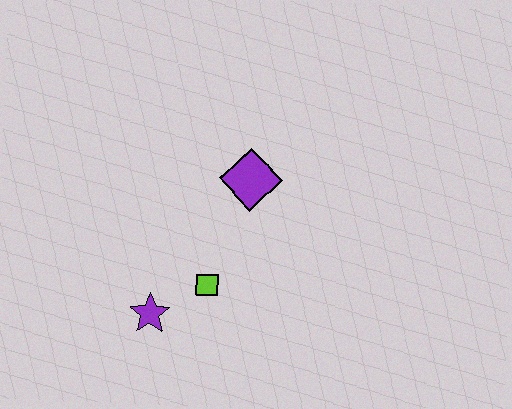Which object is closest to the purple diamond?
The lime square is closest to the purple diamond.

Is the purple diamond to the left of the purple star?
No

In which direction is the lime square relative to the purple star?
The lime square is to the right of the purple star.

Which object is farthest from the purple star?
The purple diamond is farthest from the purple star.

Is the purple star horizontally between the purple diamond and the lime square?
No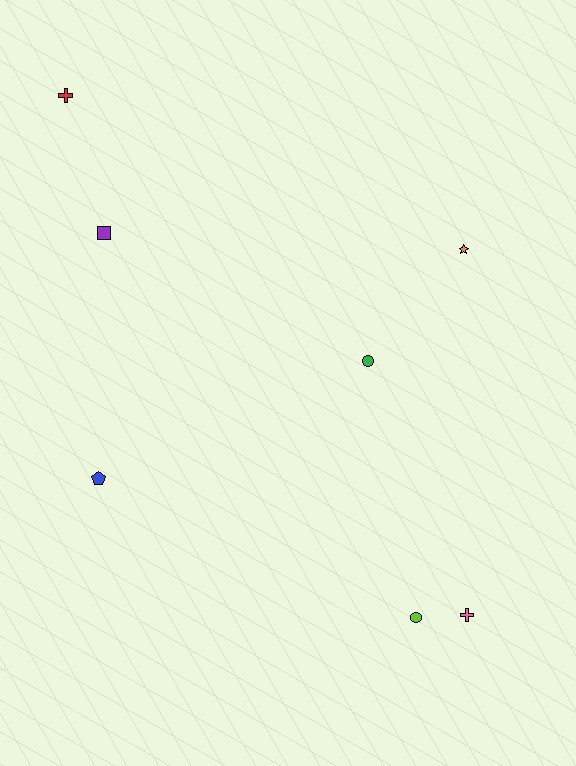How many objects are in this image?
There are 7 objects.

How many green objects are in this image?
There is 1 green object.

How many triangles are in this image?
There are no triangles.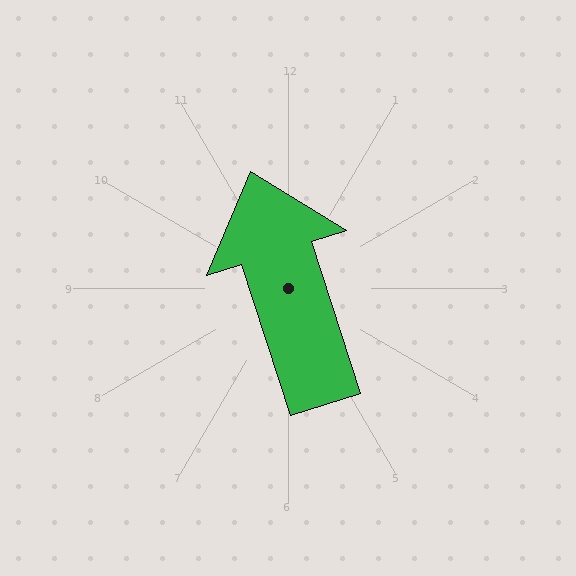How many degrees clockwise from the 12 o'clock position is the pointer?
Approximately 342 degrees.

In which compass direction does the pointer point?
North.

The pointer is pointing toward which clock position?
Roughly 11 o'clock.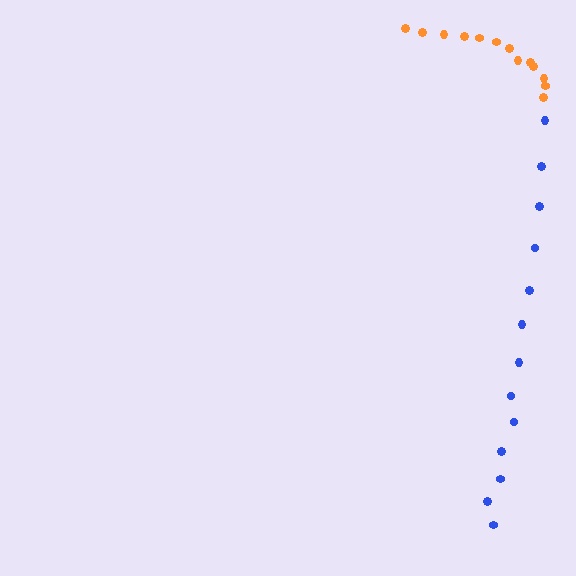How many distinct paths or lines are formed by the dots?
There are 2 distinct paths.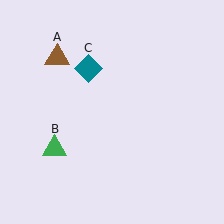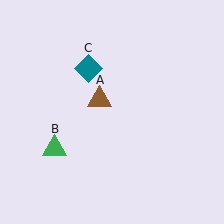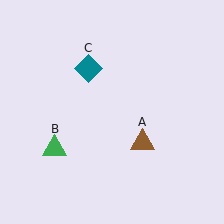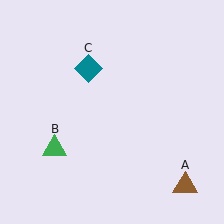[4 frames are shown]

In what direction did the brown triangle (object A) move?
The brown triangle (object A) moved down and to the right.